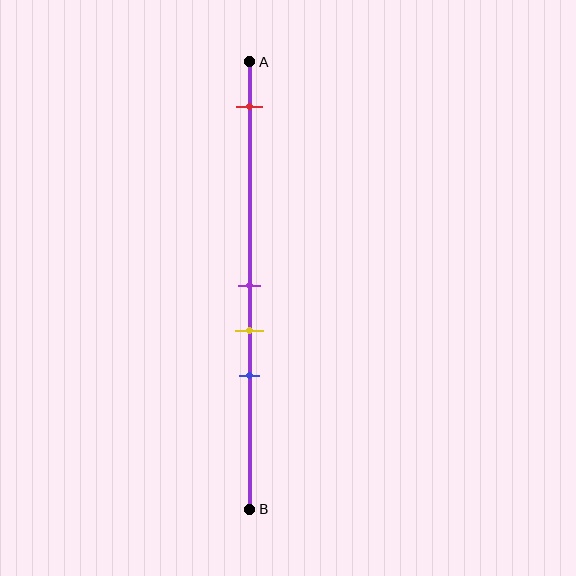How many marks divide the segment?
There are 4 marks dividing the segment.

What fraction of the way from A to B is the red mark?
The red mark is approximately 10% (0.1) of the way from A to B.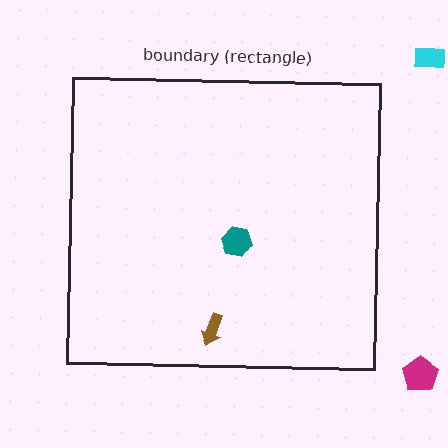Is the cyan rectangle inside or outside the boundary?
Outside.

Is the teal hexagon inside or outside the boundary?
Inside.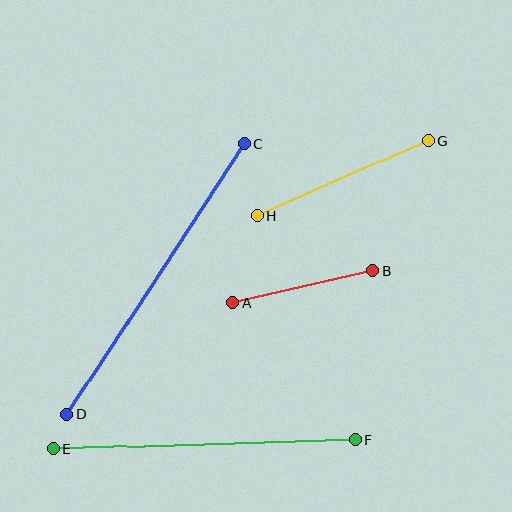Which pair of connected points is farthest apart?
Points C and D are farthest apart.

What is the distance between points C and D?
The distance is approximately 324 pixels.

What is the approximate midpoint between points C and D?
The midpoint is at approximately (156, 279) pixels.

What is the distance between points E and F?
The distance is approximately 302 pixels.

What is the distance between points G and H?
The distance is approximately 187 pixels.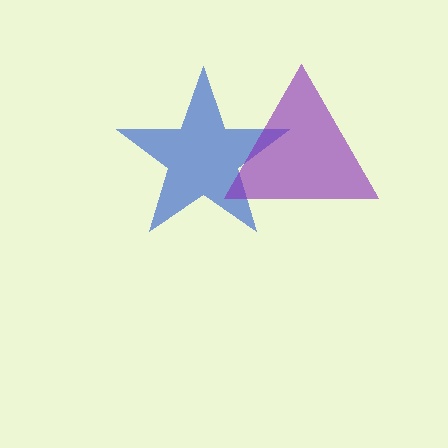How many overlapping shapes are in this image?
There are 2 overlapping shapes in the image.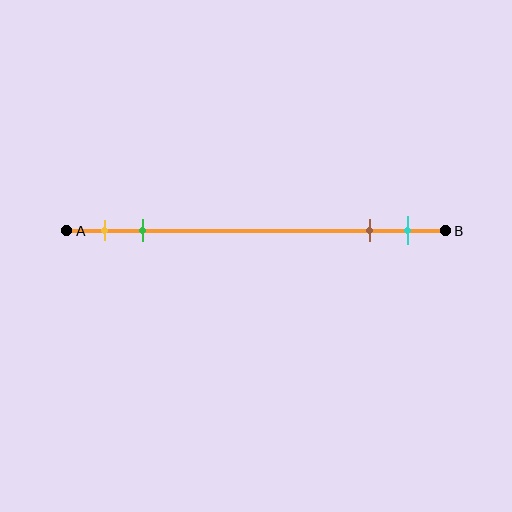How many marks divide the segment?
There are 4 marks dividing the segment.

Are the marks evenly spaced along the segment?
No, the marks are not evenly spaced.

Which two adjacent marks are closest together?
The brown and cyan marks are the closest adjacent pair.